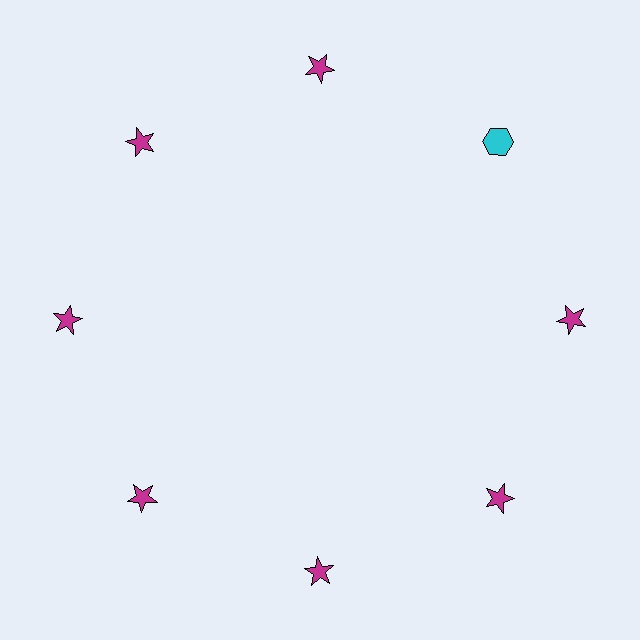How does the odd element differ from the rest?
It differs in both color (cyan instead of magenta) and shape (hexagon instead of star).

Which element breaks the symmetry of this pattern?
The cyan hexagon at roughly the 2 o'clock position breaks the symmetry. All other shapes are magenta stars.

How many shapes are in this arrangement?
There are 8 shapes arranged in a ring pattern.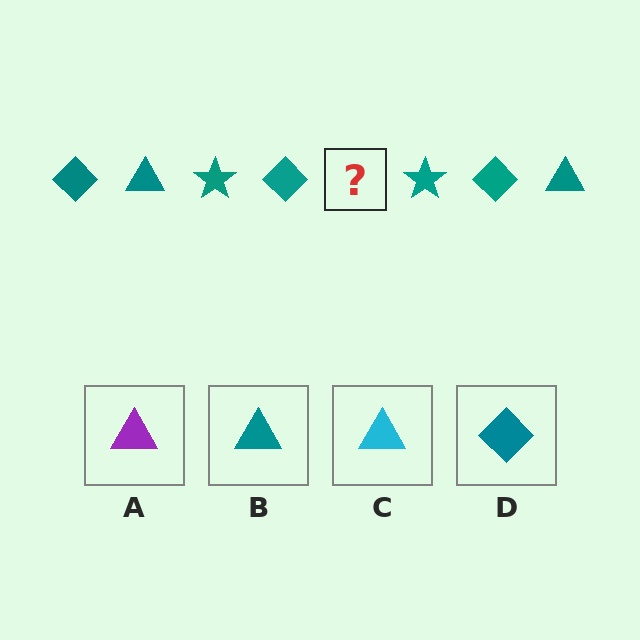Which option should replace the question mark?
Option B.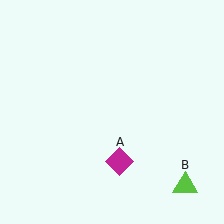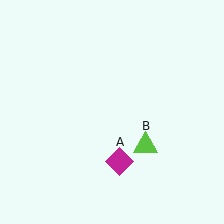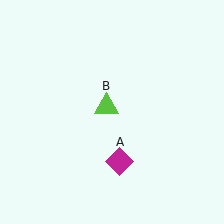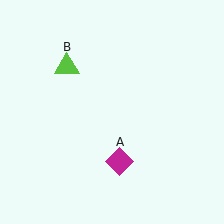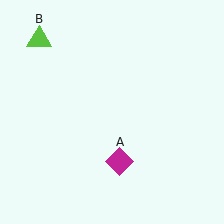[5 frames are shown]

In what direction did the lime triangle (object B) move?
The lime triangle (object B) moved up and to the left.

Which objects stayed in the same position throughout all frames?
Magenta diamond (object A) remained stationary.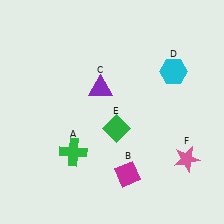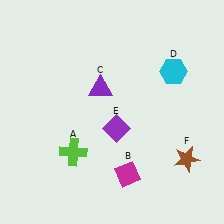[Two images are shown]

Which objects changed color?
A changed from green to lime. E changed from green to purple. F changed from pink to brown.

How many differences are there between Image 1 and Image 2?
There are 3 differences between the two images.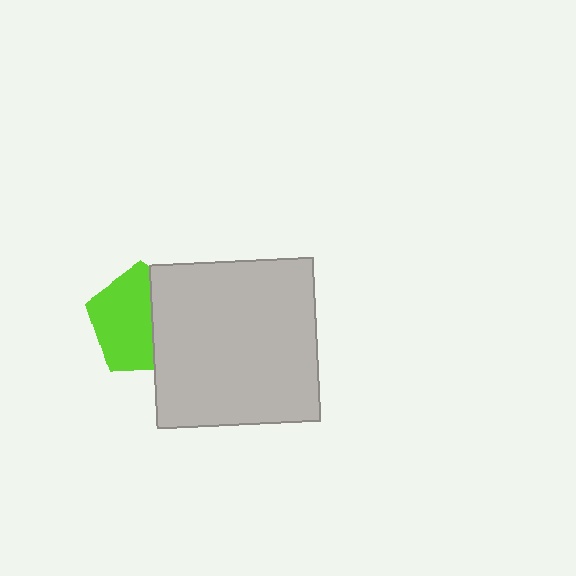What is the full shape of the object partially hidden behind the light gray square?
The partially hidden object is a lime pentagon.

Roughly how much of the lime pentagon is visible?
About half of it is visible (roughly 59%).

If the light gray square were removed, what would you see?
You would see the complete lime pentagon.